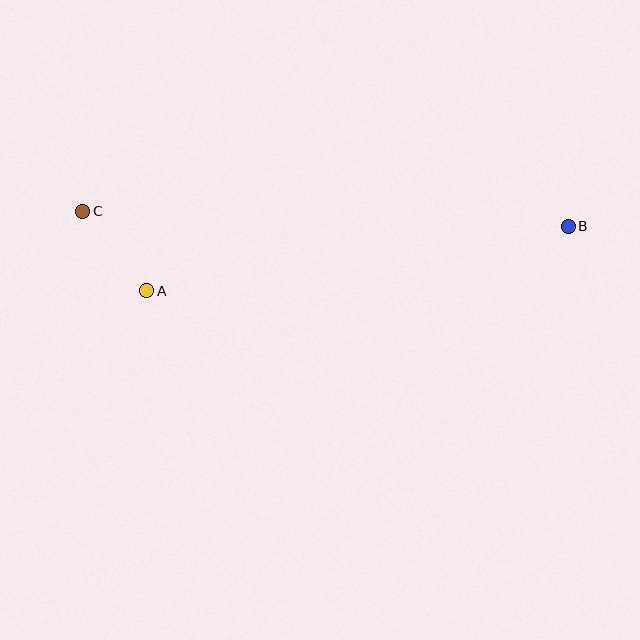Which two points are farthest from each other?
Points B and C are farthest from each other.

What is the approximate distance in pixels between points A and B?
The distance between A and B is approximately 426 pixels.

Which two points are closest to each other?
Points A and C are closest to each other.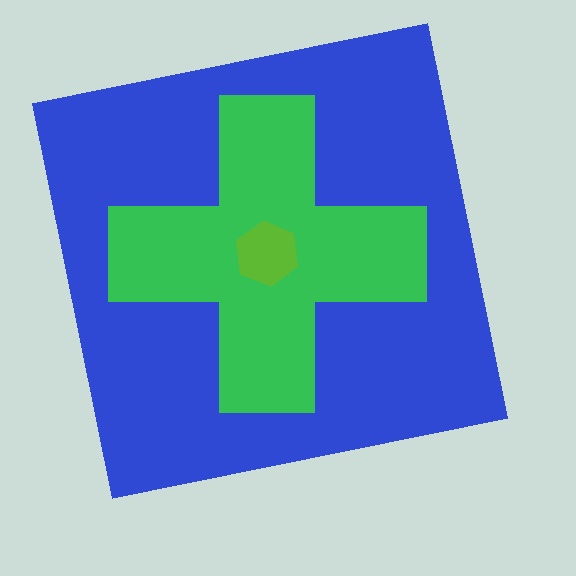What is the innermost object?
The lime hexagon.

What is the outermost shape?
The blue square.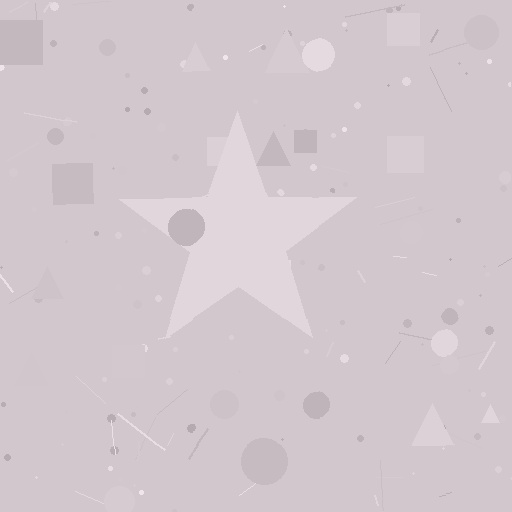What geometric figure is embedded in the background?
A star is embedded in the background.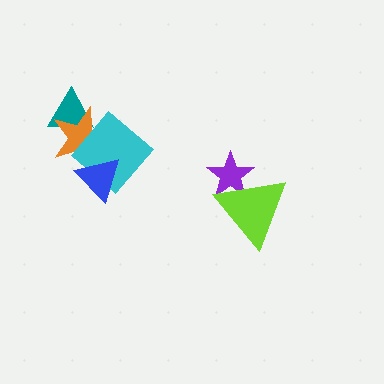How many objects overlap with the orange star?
3 objects overlap with the orange star.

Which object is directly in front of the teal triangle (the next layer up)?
The orange star is directly in front of the teal triangle.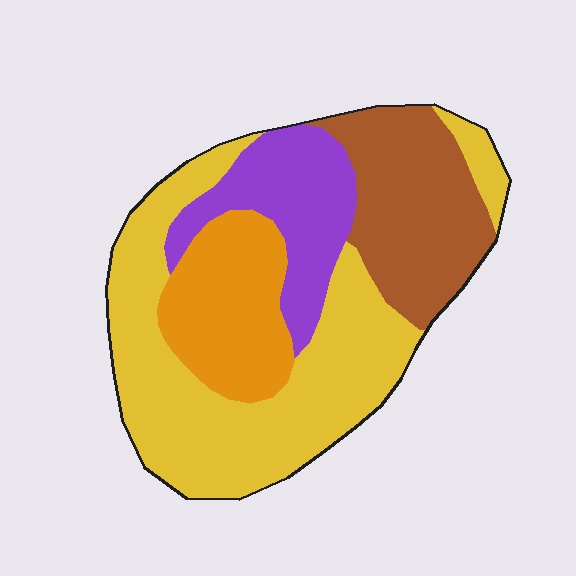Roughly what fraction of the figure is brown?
Brown covers around 20% of the figure.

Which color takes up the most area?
Yellow, at roughly 45%.